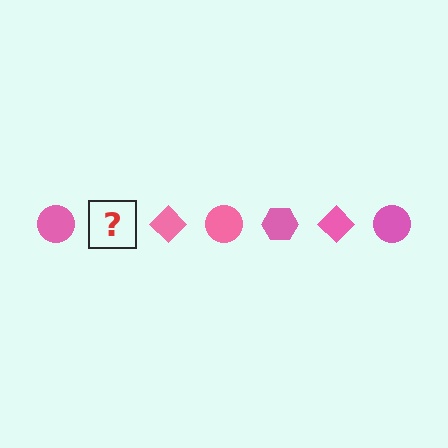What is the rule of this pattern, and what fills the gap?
The rule is that the pattern cycles through circle, hexagon, diamond shapes in pink. The gap should be filled with a pink hexagon.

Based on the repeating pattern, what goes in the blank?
The blank should be a pink hexagon.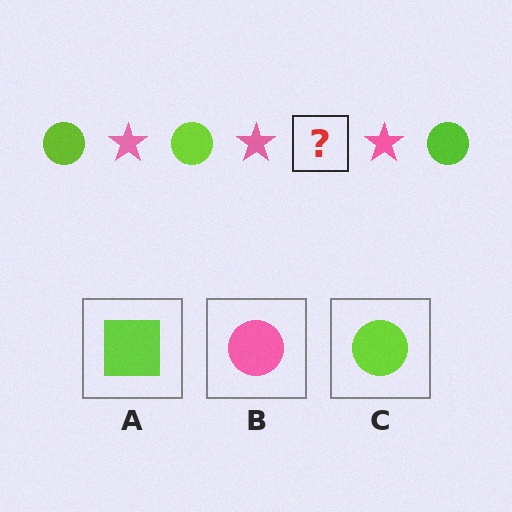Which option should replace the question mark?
Option C.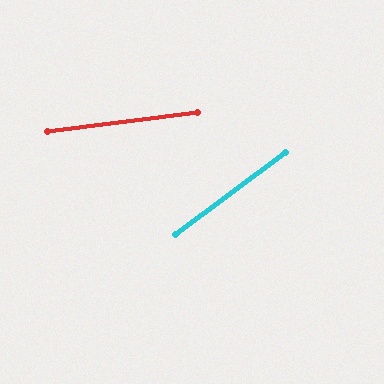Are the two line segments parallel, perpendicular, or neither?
Neither parallel nor perpendicular — they differ by about 29°.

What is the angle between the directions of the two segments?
Approximately 29 degrees.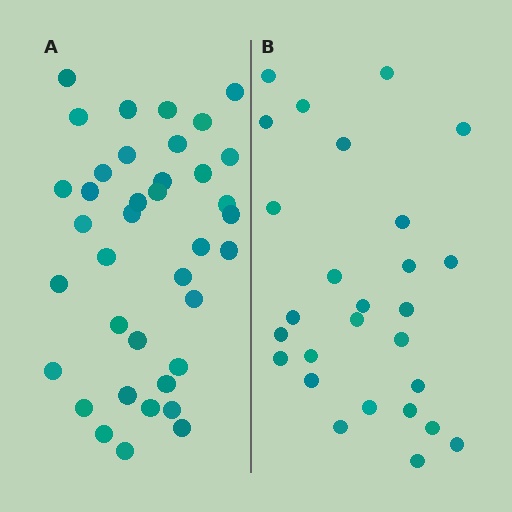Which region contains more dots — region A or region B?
Region A (the left region) has more dots.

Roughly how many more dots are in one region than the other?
Region A has roughly 12 or so more dots than region B.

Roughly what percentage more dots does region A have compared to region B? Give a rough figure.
About 40% more.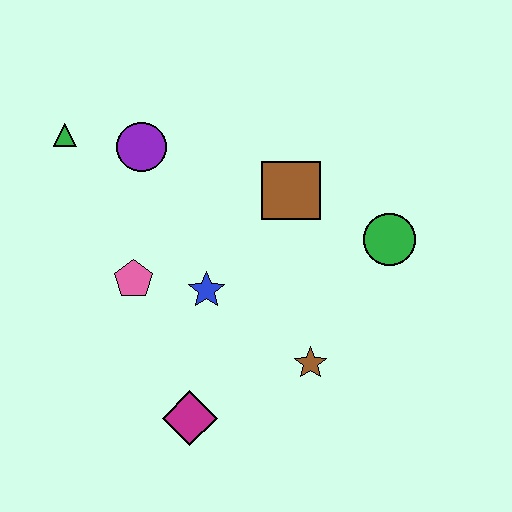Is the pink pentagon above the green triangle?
No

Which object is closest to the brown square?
The green circle is closest to the brown square.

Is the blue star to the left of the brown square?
Yes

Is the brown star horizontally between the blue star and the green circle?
Yes